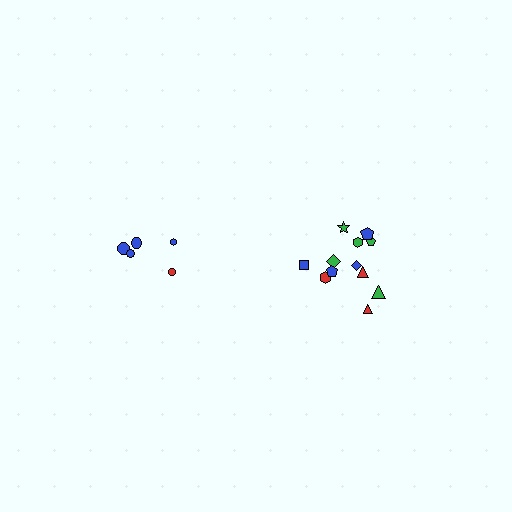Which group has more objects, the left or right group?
The right group.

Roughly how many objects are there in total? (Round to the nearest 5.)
Roughly 15 objects in total.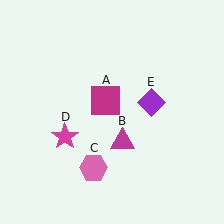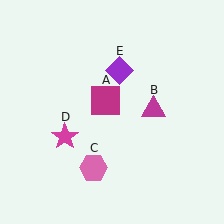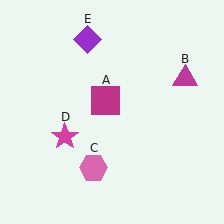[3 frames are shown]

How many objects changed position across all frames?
2 objects changed position: magenta triangle (object B), purple diamond (object E).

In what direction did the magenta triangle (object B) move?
The magenta triangle (object B) moved up and to the right.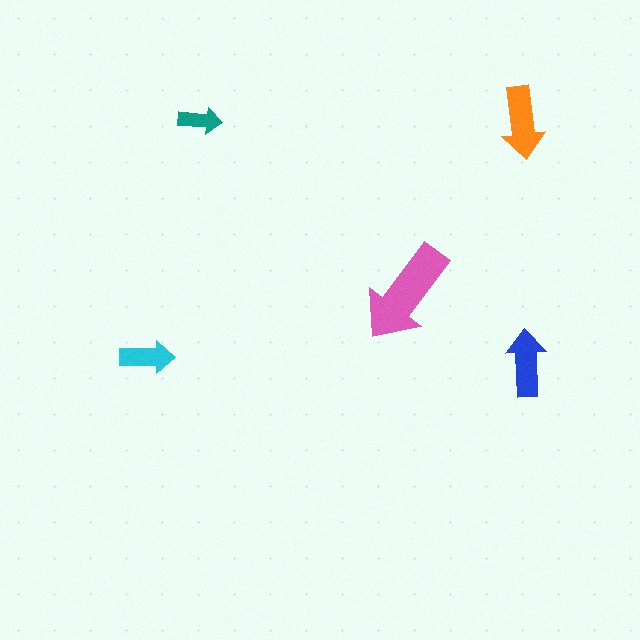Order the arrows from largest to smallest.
the pink one, the orange one, the blue one, the cyan one, the teal one.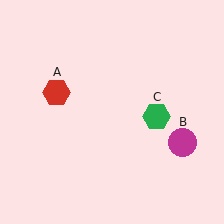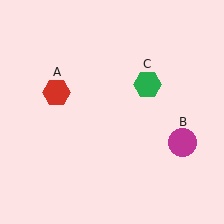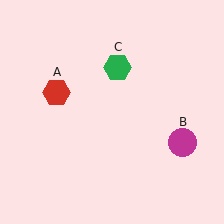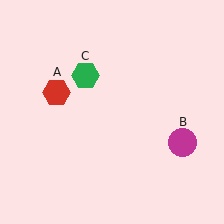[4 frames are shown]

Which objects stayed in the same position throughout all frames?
Red hexagon (object A) and magenta circle (object B) remained stationary.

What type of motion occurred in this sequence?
The green hexagon (object C) rotated counterclockwise around the center of the scene.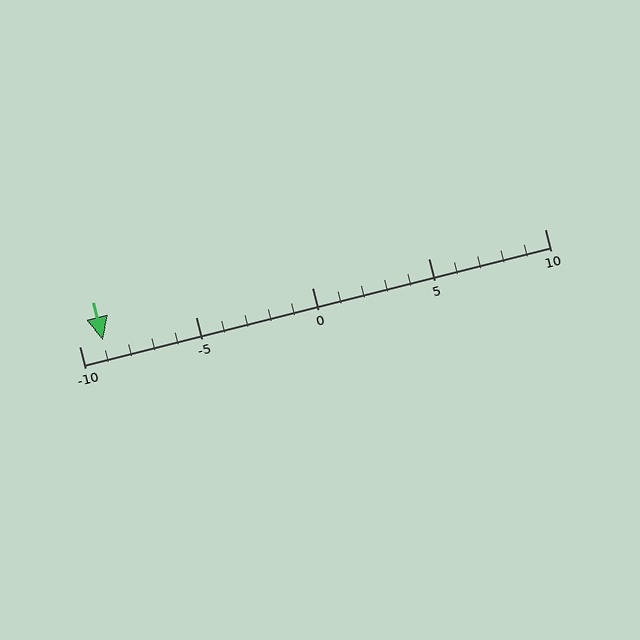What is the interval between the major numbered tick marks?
The major tick marks are spaced 5 units apart.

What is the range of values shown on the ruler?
The ruler shows values from -10 to 10.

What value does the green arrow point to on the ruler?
The green arrow points to approximately -9.